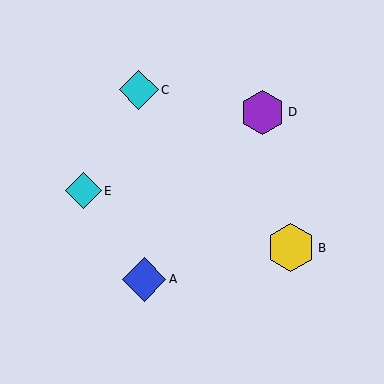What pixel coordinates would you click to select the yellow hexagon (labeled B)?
Click at (291, 248) to select the yellow hexagon B.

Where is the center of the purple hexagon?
The center of the purple hexagon is at (263, 112).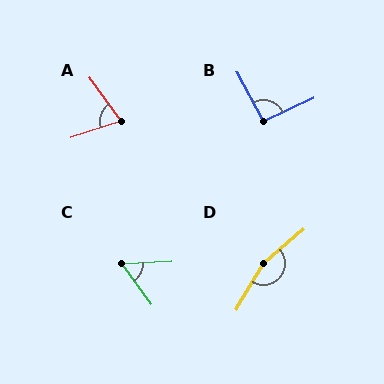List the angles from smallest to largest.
C (57°), A (72°), B (94°), D (161°).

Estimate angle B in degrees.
Approximately 94 degrees.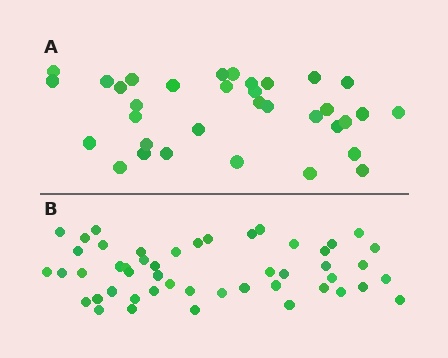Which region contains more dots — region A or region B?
Region B (the bottom region) has more dots.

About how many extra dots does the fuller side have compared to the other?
Region B has approximately 15 more dots than region A.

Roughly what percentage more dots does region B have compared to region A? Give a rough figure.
About 45% more.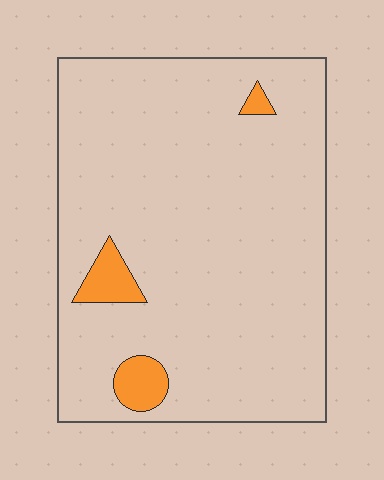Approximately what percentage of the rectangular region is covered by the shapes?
Approximately 5%.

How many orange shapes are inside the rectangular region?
3.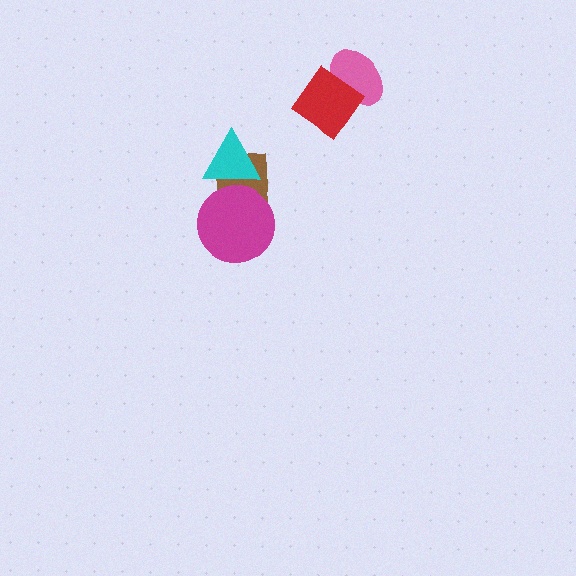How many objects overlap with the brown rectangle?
2 objects overlap with the brown rectangle.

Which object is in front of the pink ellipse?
The red diamond is in front of the pink ellipse.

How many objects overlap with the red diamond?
1 object overlaps with the red diamond.